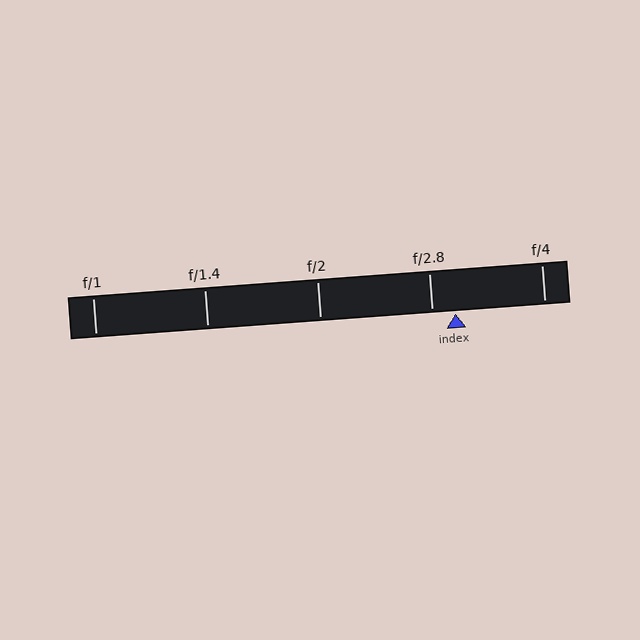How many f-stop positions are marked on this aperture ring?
There are 5 f-stop positions marked.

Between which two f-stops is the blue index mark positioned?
The index mark is between f/2.8 and f/4.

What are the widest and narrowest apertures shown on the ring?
The widest aperture shown is f/1 and the narrowest is f/4.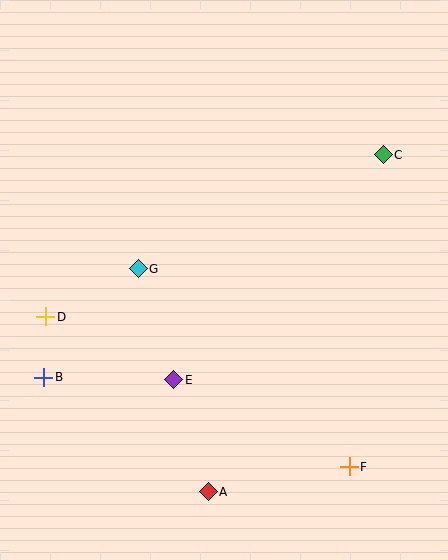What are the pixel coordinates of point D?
Point D is at (46, 317).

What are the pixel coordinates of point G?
Point G is at (138, 269).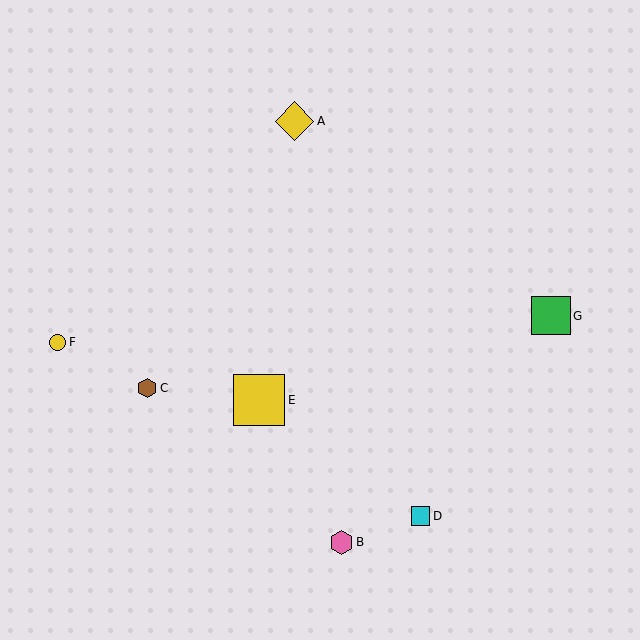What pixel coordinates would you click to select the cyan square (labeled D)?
Click at (421, 516) to select the cyan square D.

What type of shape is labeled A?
Shape A is a yellow diamond.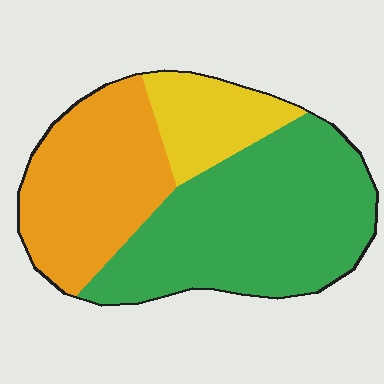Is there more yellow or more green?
Green.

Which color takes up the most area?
Green, at roughly 50%.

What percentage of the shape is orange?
Orange covers roughly 35% of the shape.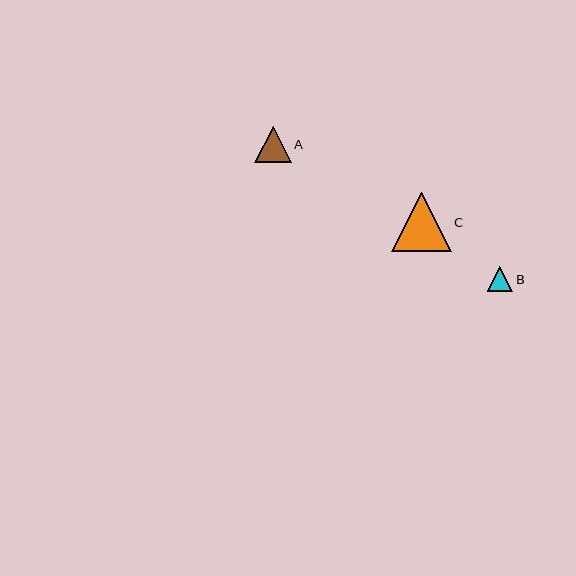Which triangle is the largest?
Triangle C is the largest with a size of approximately 60 pixels.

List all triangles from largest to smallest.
From largest to smallest: C, A, B.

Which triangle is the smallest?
Triangle B is the smallest with a size of approximately 26 pixels.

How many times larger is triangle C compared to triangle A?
Triangle C is approximately 1.6 times the size of triangle A.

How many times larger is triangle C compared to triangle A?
Triangle C is approximately 1.6 times the size of triangle A.